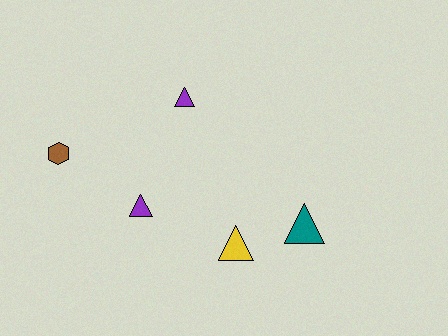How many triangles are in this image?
There are 4 triangles.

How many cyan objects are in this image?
There are no cyan objects.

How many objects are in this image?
There are 5 objects.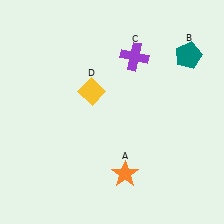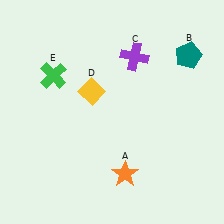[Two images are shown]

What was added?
A green cross (E) was added in Image 2.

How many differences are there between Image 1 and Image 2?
There is 1 difference between the two images.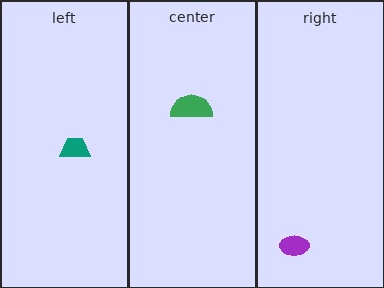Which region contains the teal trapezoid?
The left region.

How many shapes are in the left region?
1.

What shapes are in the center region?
The green semicircle.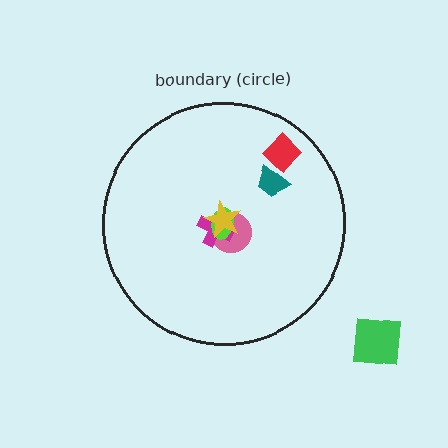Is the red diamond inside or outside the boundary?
Inside.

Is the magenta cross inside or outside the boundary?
Inside.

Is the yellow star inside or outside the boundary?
Inside.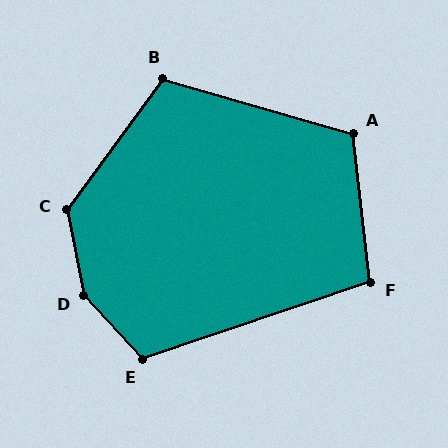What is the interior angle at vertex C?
Approximately 133 degrees (obtuse).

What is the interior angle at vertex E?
Approximately 114 degrees (obtuse).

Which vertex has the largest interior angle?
D, at approximately 148 degrees.